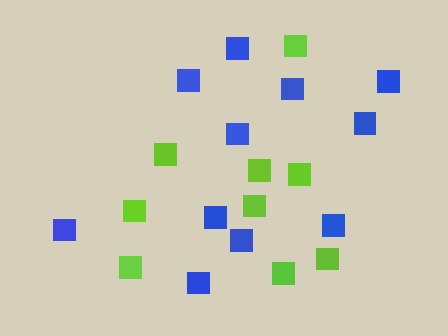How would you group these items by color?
There are 2 groups: one group of blue squares (11) and one group of lime squares (9).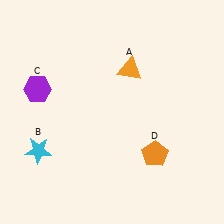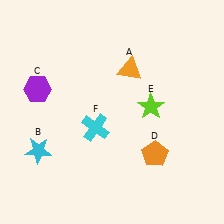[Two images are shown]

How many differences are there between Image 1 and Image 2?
There are 2 differences between the two images.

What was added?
A lime star (E), a cyan cross (F) were added in Image 2.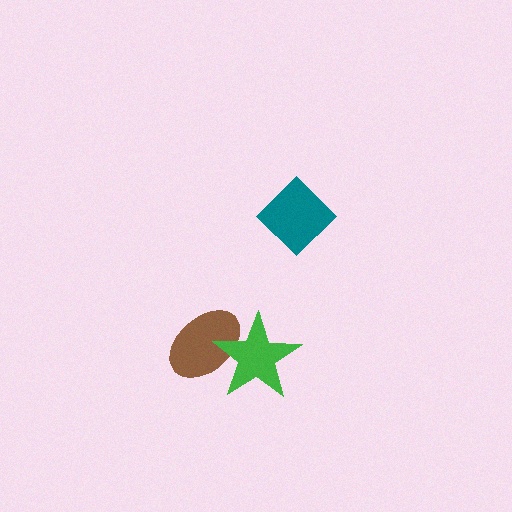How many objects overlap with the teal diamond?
0 objects overlap with the teal diamond.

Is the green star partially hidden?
No, no other shape covers it.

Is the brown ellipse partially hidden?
Yes, it is partially covered by another shape.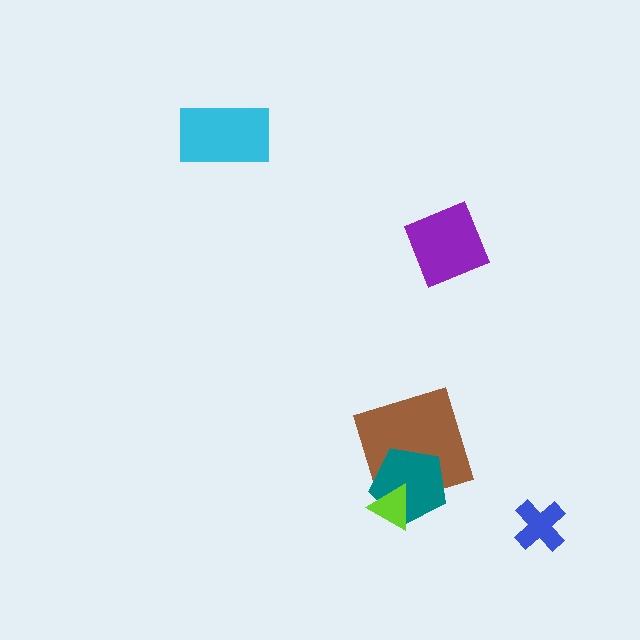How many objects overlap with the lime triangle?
2 objects overlap with the lime triangle.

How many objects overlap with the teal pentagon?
2 objects overlap with the teal pentagon.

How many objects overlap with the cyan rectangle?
0 objects overlap with the cyan rectangle.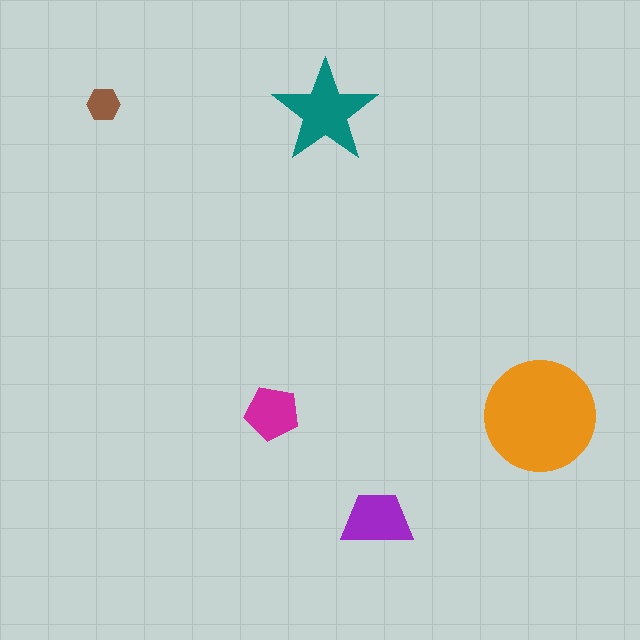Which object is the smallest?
The brown hexagon.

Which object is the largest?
The orange circle.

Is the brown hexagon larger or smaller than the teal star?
Smaller.